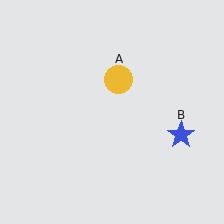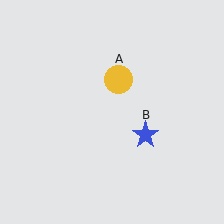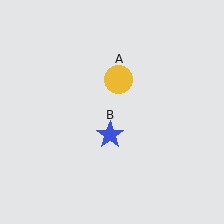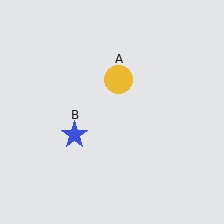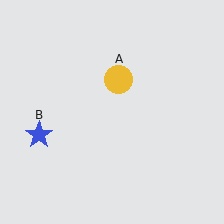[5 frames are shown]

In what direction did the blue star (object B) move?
The blue star (object B) moved left.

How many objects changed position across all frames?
1 object changed position: blue star (object B).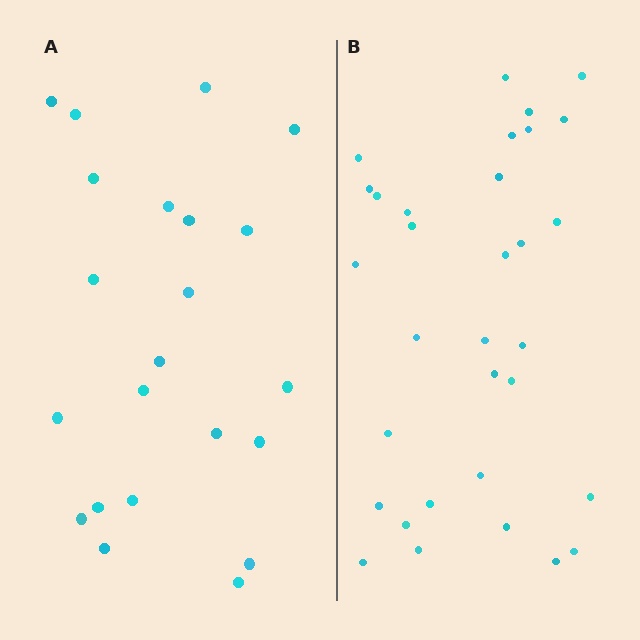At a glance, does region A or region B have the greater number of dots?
Region B (the right region) has more dots.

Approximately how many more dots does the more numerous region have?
Region B has roughly 10 or so more dots than region A.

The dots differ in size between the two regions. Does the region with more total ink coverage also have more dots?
No. Region A has more total ink coverage because its dots are larger, but region B actually contains more individual dots. Total area can be misleading — the number of items is what matters here.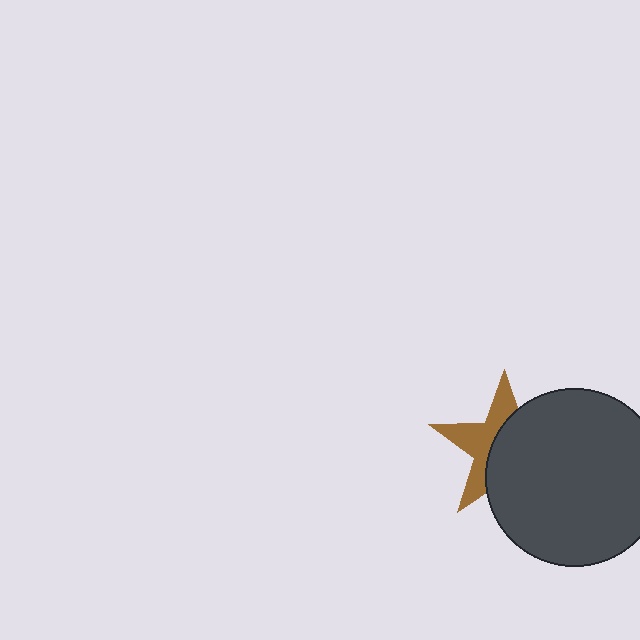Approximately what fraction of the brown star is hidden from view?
Roughly 57% of the brown star is hidden behind the dark gray circle.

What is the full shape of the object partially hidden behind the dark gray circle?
The partially hidden object is a brown star.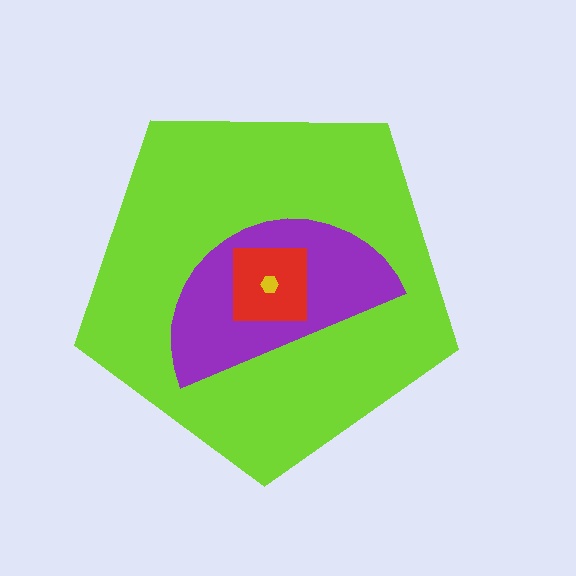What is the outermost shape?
The lime pentagon.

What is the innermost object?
The yellow hexagon.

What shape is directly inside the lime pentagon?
The purple semicircle.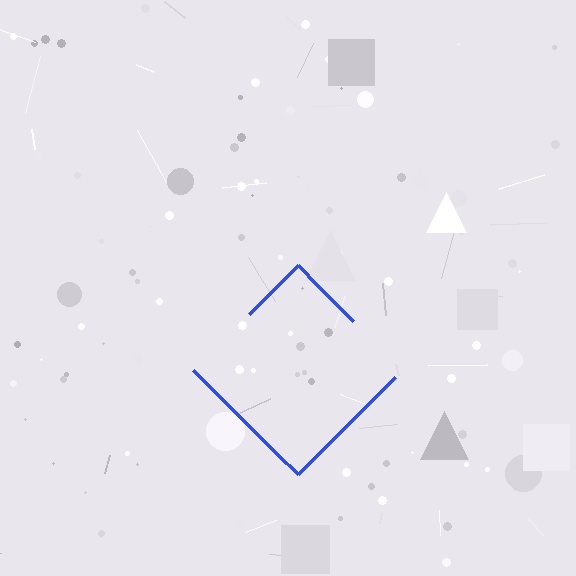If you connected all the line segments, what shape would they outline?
They would outline a diamond.